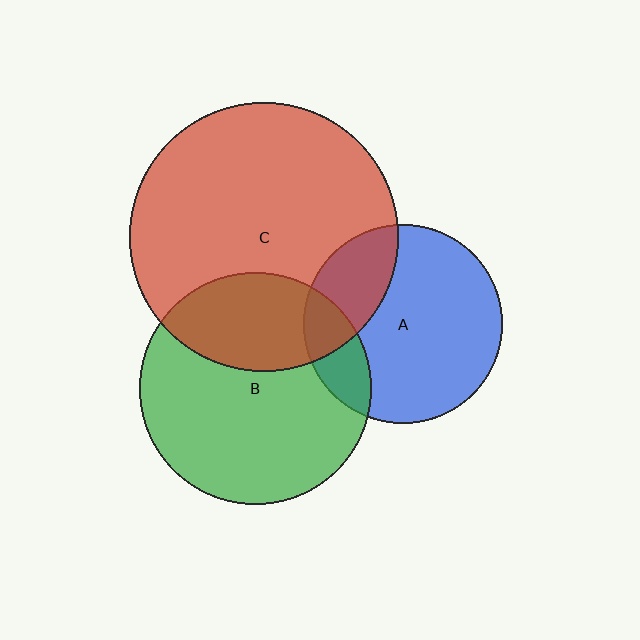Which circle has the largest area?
Circle C (red).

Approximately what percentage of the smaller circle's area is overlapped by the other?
Approximately 35%.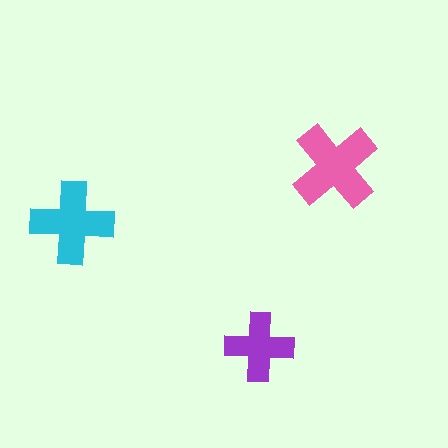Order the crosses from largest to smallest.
the pink one, the cyan one, the purple one.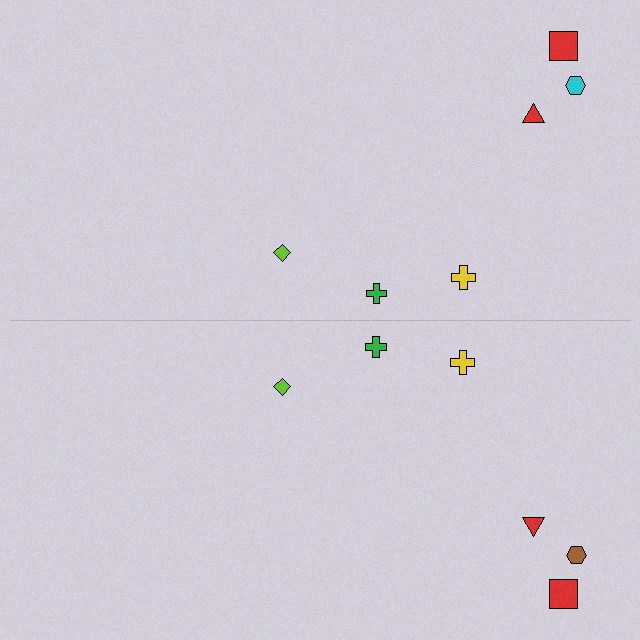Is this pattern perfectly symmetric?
No, the pattern is not perfectly symmetric. The brown hexagon on the bottom side breaks the symmetry — its mirror counterpart is cyan.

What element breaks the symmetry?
The brown hexagon on the bottom side breaks the symmetry — its mirror counterpart is cyan.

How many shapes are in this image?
There are 12 shapes in this image.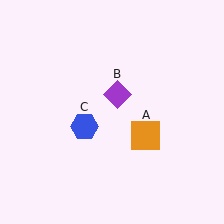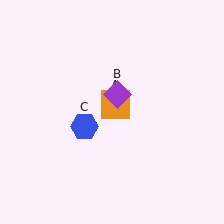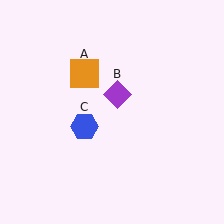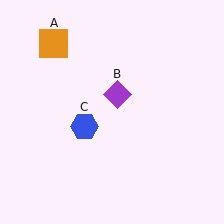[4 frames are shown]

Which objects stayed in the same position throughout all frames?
Purple diamond (object B) and blue hexagon (object C) remained stationary.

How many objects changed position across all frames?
1 object changed position: orange square (object A).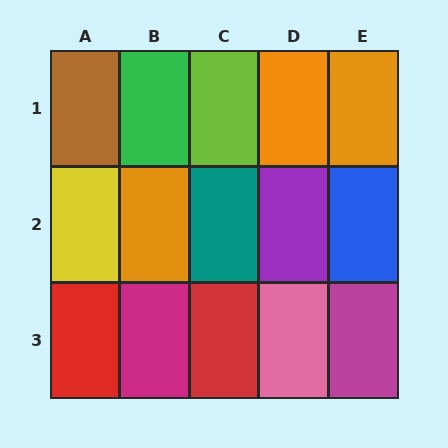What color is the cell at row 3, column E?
Magenta.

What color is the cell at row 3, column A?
Red.